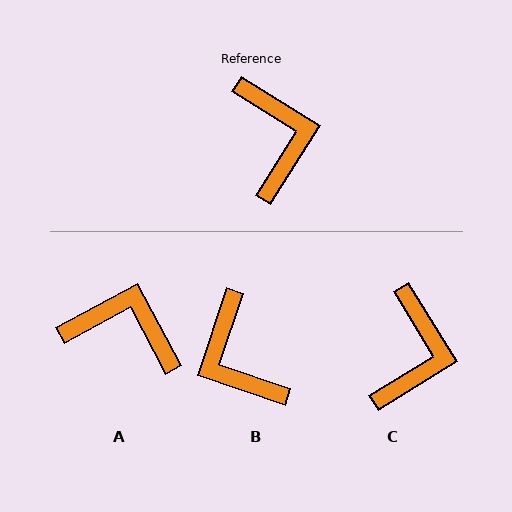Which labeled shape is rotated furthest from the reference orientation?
B, about 167 degrees away.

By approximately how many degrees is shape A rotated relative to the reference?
Approximately 60 degrees counter-clockwise.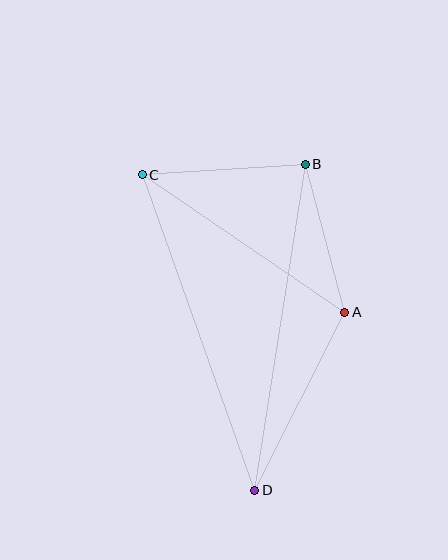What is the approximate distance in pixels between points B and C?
The distance between B and C is approximately 163 pixels.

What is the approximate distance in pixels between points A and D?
The distance between A and D is approximately 199 pixels.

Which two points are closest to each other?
Points A and B are closest to each other.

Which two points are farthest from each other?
Points C and D are farthest from each other.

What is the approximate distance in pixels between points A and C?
The distance between A and C is approximately 245 pixels.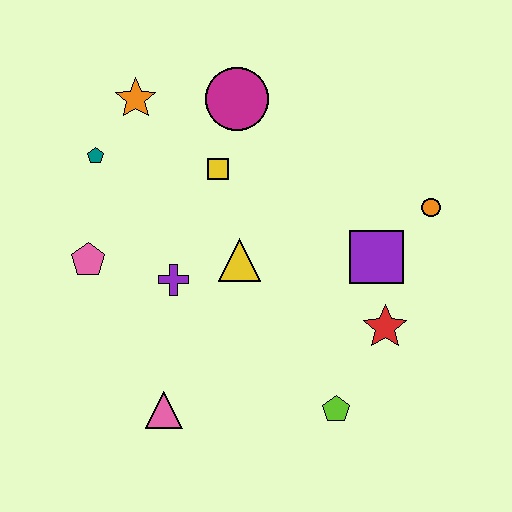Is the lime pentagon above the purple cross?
No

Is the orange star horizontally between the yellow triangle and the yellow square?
No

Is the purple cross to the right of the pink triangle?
Yes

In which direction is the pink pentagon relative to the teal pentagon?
The pink pentagon is below the teal pentagon.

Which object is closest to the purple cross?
The yellow triangle is closest to the purple cross.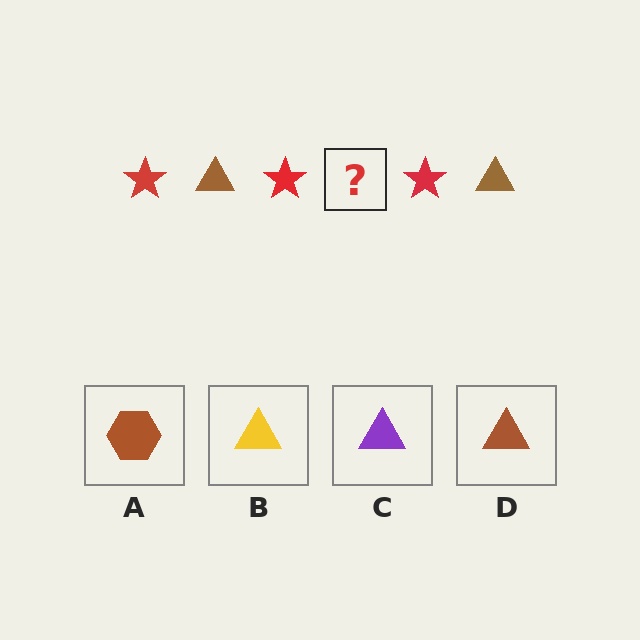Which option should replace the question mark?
Option D.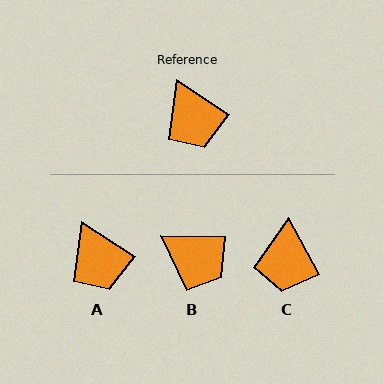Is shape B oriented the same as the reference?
No, it is off by about 33 degrees.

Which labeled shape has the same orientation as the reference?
A.